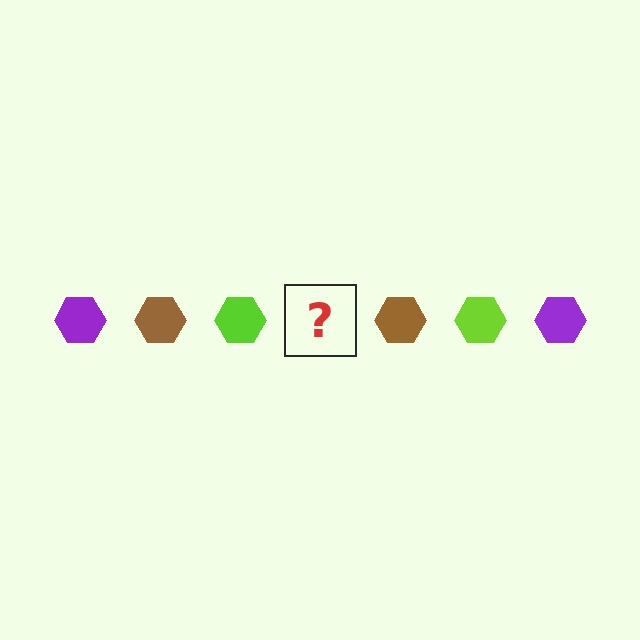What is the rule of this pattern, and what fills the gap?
The rule is that the pattern cycles through purple, brown, lime hexagons. The gap should be filled with a purple hexagon.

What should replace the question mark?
The question mark should be replaced with a purple hexagon.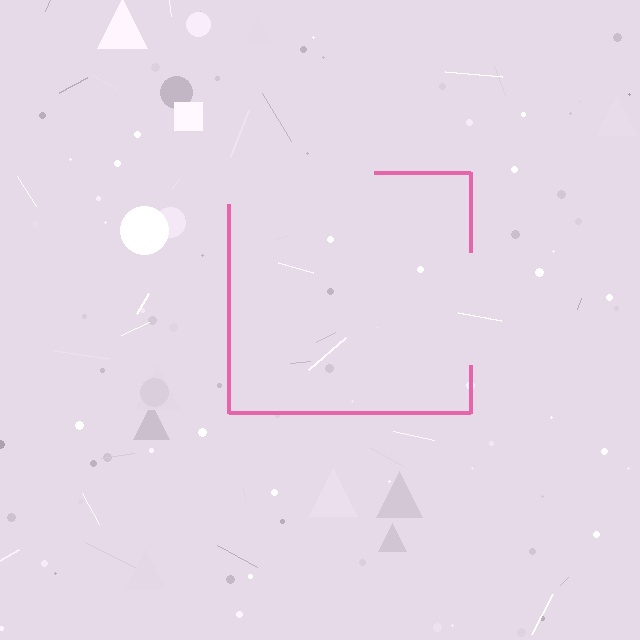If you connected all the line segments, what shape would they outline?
They would outline a square.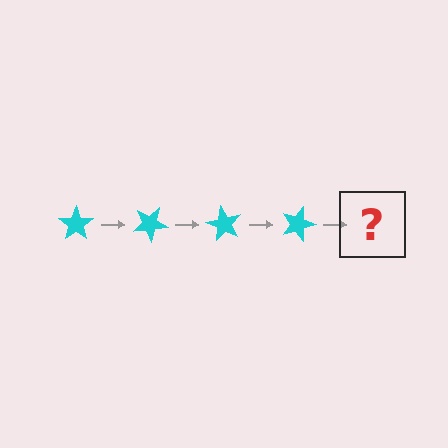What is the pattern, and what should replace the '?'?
The pattern is that the star rotates 30 degrees each step. The '?' should be a cyan star rotated 120 degrees.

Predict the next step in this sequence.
The next step is a cyan star rotated 120 degrees.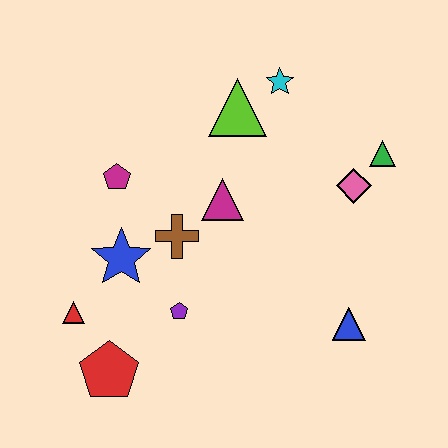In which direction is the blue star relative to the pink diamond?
The blue star is to the left of the pink diamond.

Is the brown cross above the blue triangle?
Yes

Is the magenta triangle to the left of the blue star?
No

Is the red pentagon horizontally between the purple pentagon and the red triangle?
Yes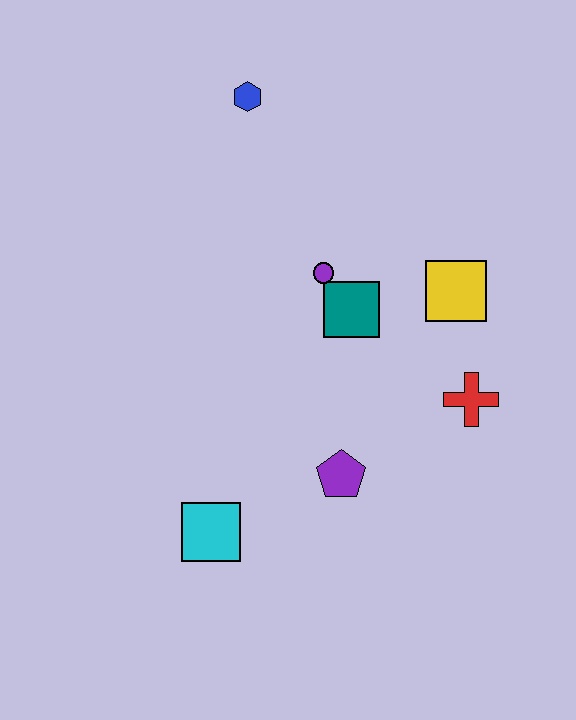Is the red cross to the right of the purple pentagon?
Yes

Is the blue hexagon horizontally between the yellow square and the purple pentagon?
No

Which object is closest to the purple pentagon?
The cyan square is closest to the purple pentagon.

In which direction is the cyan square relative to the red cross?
The cyan square is to the left of the red cross.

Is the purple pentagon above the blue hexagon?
No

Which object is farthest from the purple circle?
The cyan square is farthest from the purple circle.